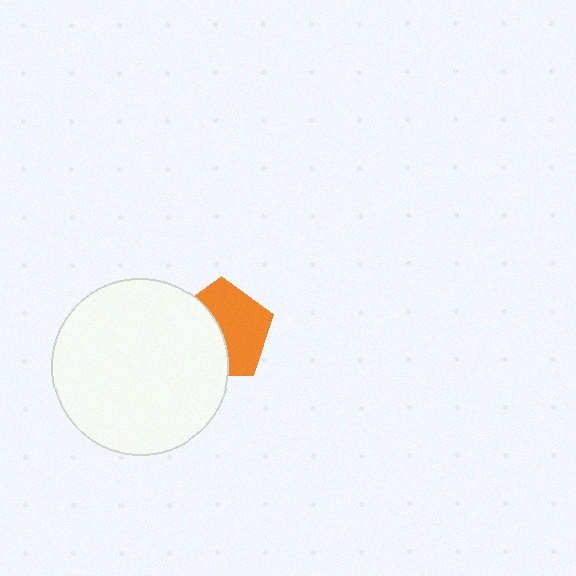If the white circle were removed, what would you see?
You would see the complete orange pentagon.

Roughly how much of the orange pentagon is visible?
About half of it is visible (roughly 56%).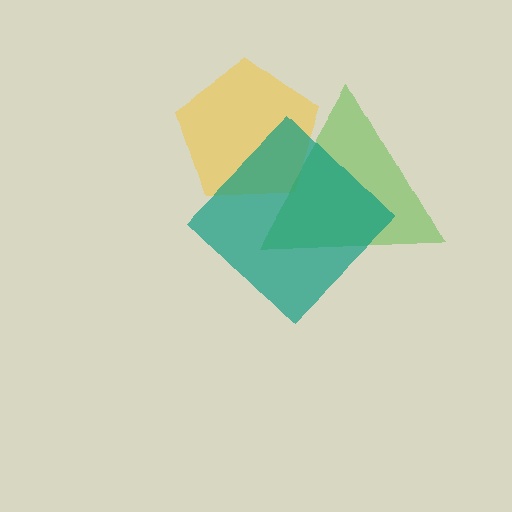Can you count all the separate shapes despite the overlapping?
Yes, there are 3 separate shapes.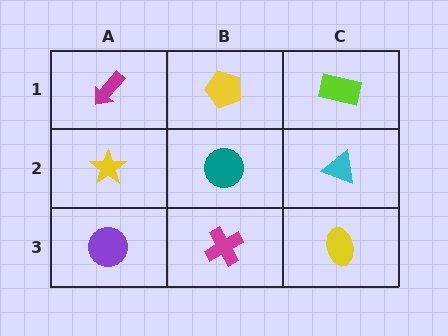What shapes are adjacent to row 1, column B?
A teal circle (row 2, column B), a magenta arrow (row 1, column A), a lime rectangle (row 1, column C).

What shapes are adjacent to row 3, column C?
A cyan triangle (row 2, column C), a magenta cross (row 3, column B).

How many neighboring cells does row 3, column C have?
2.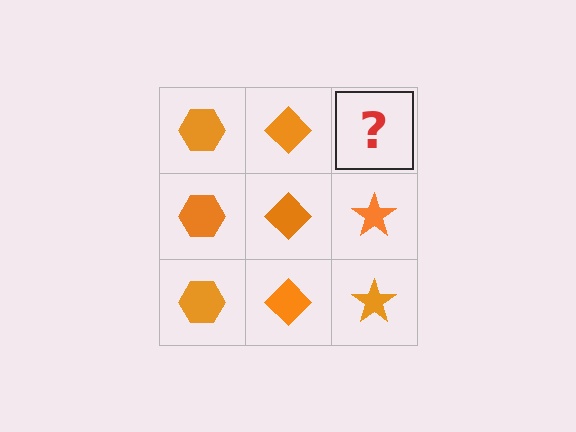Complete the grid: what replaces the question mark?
The question mark should be replaced with an orange star.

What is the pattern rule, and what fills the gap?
The rule is that each column has a consistent shape. The gap should be filled with an orange star.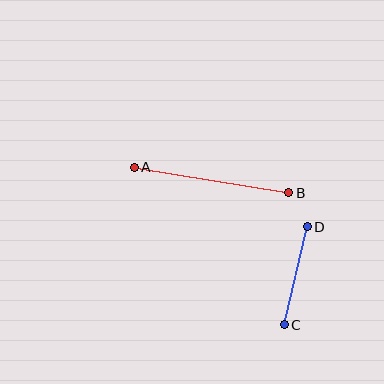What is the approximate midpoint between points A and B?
The midpoint is at approximately (211, 180) pixels.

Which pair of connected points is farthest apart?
Points A and B are farthest apart.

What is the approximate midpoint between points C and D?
The midpoint is at approximately (296, 276) pixels.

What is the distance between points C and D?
The distance is approximately 101 pixels.